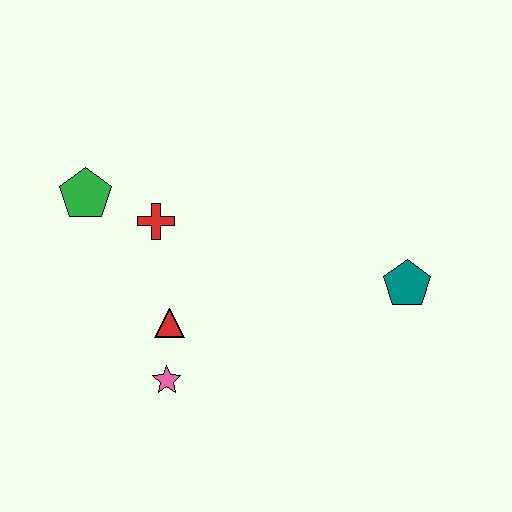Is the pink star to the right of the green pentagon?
Yes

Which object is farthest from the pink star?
The teal pentagon is farthest from the pink star.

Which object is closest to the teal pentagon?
The red triangle is closest to the teal pentagon.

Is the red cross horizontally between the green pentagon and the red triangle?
Yes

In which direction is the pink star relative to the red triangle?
The pink star is below the red triangle.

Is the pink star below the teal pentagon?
Yes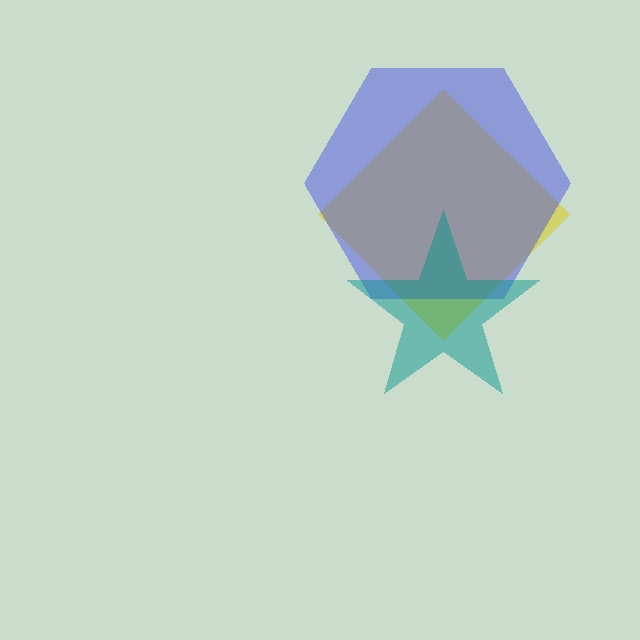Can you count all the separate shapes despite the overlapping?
Yes, there are 3 separate shapes.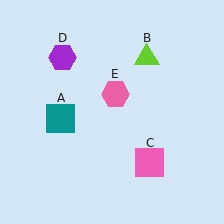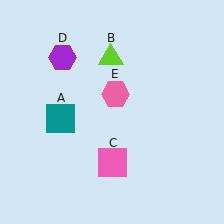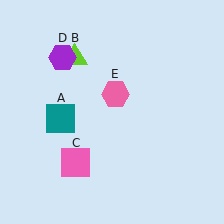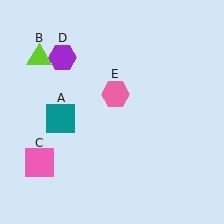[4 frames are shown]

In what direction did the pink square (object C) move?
The pink square (object C) moved left.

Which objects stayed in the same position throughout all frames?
Teal square (object A) and purple hexagon (object D) and pink hexagon (object E) remained stationary.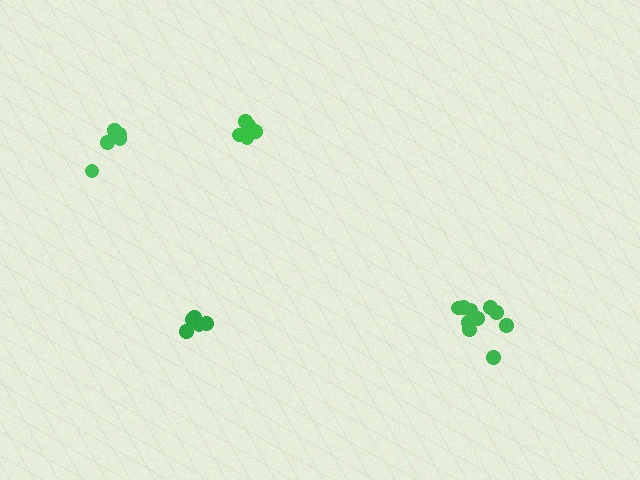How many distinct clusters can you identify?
There are 4 distinct clusters.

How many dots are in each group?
Group 1: 5 dots, Group 2: 10 dots, Group 3: 5 dots, Group 4: 5 dots (25 total).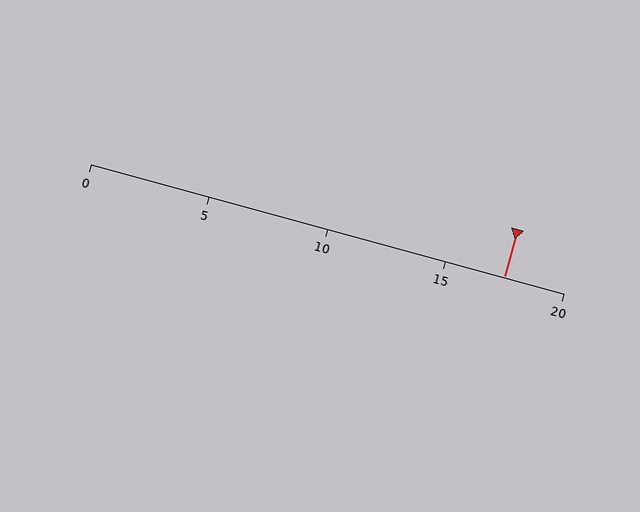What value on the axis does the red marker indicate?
The marker indicates approximately 17.5.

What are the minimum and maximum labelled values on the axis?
The axis runs from 0 to 20.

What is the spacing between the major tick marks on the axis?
The major ticks are spaced 5 apart.